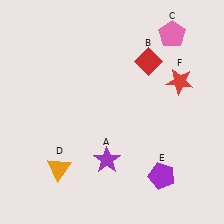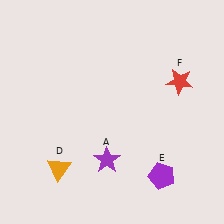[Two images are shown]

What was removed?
The pink pentagon (C), the red diamond (B) were removed in Image 2.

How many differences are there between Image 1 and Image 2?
There are 2 differences between the two images.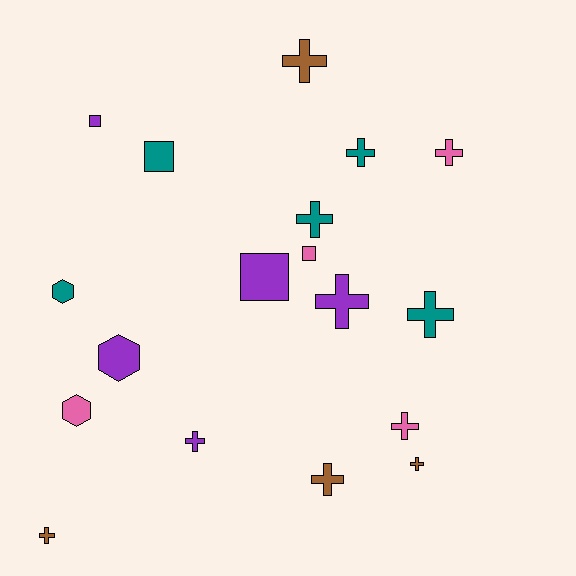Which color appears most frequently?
Teal, with 5 objects.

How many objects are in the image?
There are 18 objects.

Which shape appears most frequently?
Cross, with 11 objects.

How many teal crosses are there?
There are 3 teal crosses.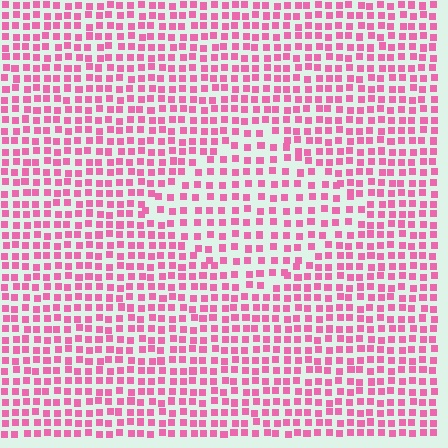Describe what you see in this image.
The image contains small pink elements arranged at two different densities. A diamond-shaped region is visible where the elements are less densely packed than the surrounding area.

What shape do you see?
I see a diamond.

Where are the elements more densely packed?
The elements are more densely packed outside the diamond boundary.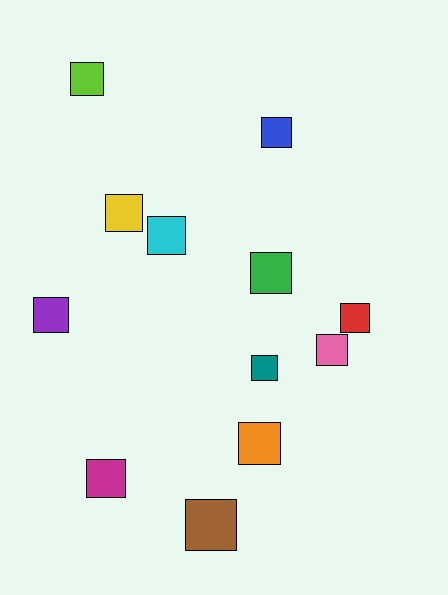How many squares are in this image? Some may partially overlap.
There are 12 squares.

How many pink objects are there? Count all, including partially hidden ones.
There is 1 pink object.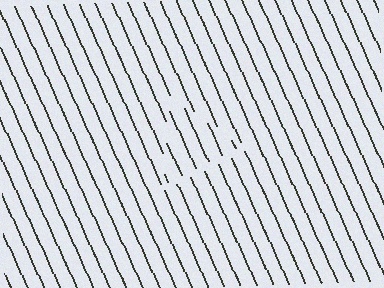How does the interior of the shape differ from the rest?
The interior of the shape contains the same grating, shifted by half a period — the contour is defined by the phase discontinuity where line-ends from the inner and outer gratings abut.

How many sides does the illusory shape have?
3 sides — the line-ends trace a triangle.